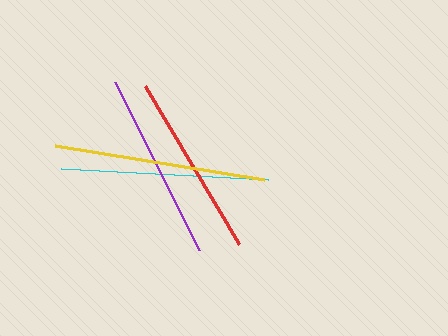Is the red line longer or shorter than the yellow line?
The yellow line is longer than the red line.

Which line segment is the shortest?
The red line is the shortest at approximately 184 pixels.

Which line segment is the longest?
The yellow line is the longest at approximately 212 pixels.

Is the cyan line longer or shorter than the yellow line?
The yellow line is longer than the cyan line.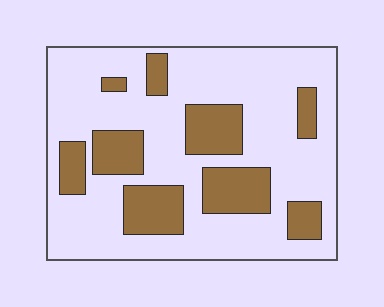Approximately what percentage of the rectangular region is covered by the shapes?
Approximately 25%.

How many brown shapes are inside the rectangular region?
9.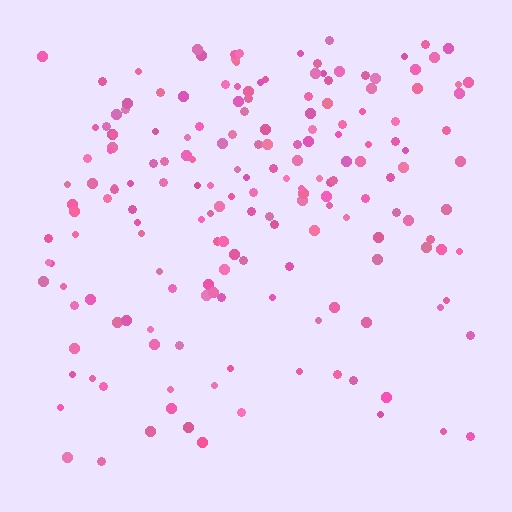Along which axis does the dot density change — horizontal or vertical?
Vertical.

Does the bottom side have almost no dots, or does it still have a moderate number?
Still a moderate number, just noticeably fewer than the top.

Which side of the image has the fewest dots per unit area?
The bottom.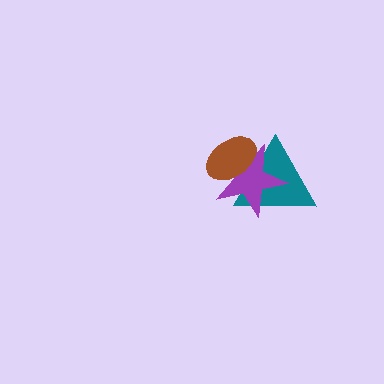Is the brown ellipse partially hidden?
No, no other shape covers it.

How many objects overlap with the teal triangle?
2 objects overlap with the teal triangle.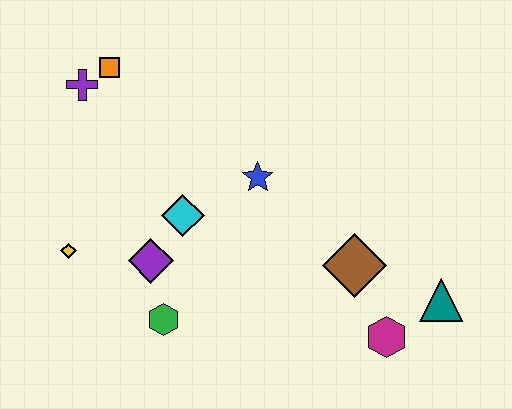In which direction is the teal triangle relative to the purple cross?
The teal triangle is to the right of the purple cross.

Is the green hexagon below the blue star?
Yes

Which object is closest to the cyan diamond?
The purple diamond is closest to the cyan diamond.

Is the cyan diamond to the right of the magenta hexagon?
No